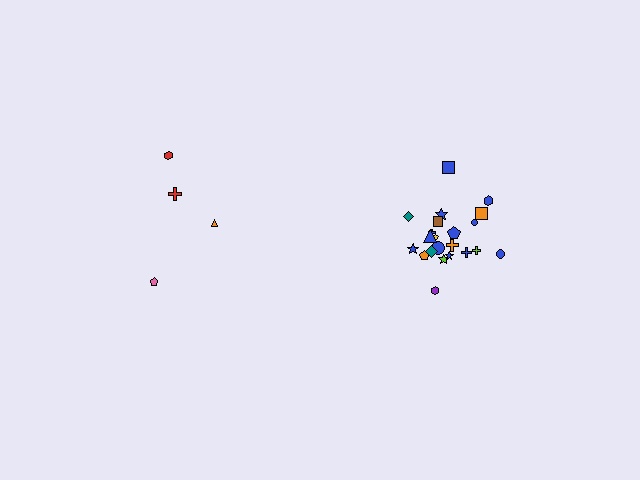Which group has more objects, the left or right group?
The right group.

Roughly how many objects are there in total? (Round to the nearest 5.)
Roughly 25 objects in total.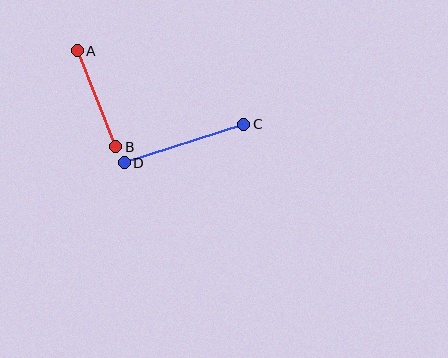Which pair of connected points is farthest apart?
Points C and D are farthest apart.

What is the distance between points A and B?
The distance is approximately 103 pixels.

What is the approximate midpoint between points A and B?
The midpoint is at approximately (96, 99) pixels.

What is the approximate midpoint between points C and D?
The midpoint is at approximately (184, 143) pixels.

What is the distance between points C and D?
The distance is approximately 126 pixels.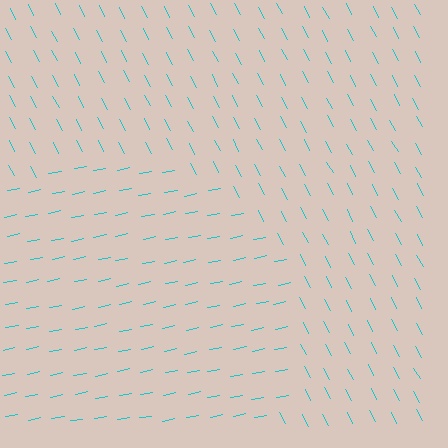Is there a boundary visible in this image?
Yes, there is a texture boundary formed by a change in line orientation.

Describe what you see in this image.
The image is filled with small cyan line segments. A circle region in the image has lines oriented differently from the surrounding lines, creating a visible texture boundary.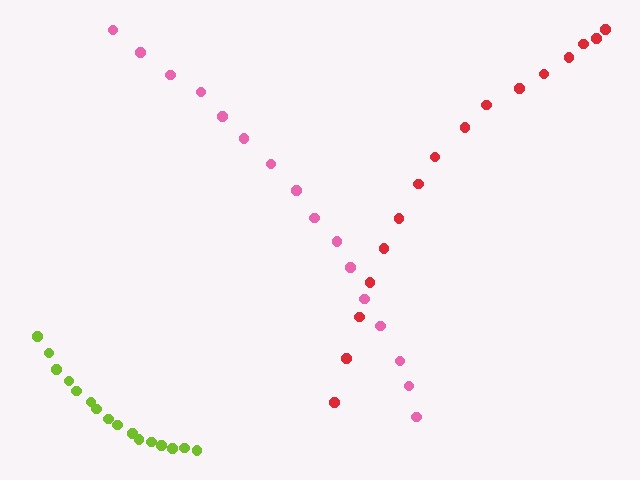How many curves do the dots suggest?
There are 3 distinct paths.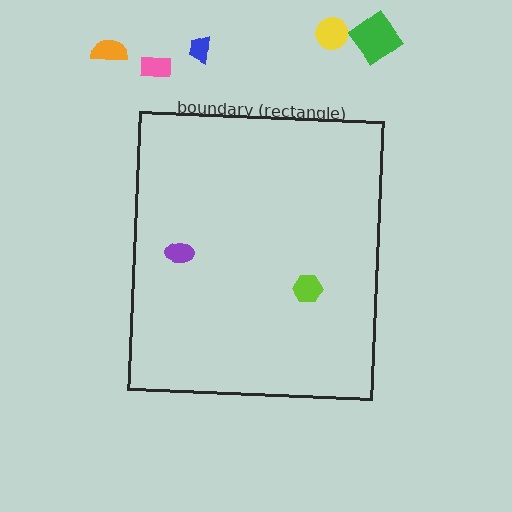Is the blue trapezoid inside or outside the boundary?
Outside.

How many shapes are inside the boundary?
2 inside, 5 outside.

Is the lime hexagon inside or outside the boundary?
Inside.